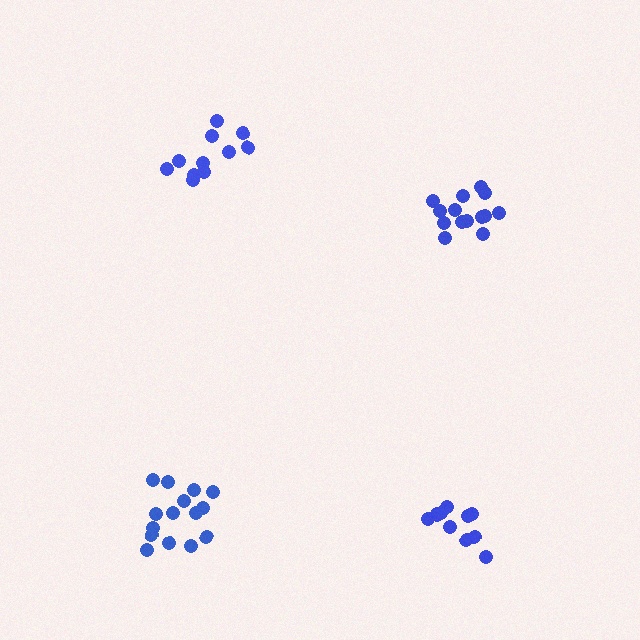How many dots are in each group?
Group 1: 11 dots, Group 2: 15 dots, Group 3: 14 dots, Group 4: 11 dots (51 total).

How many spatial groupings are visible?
There are 4 spatial groupings.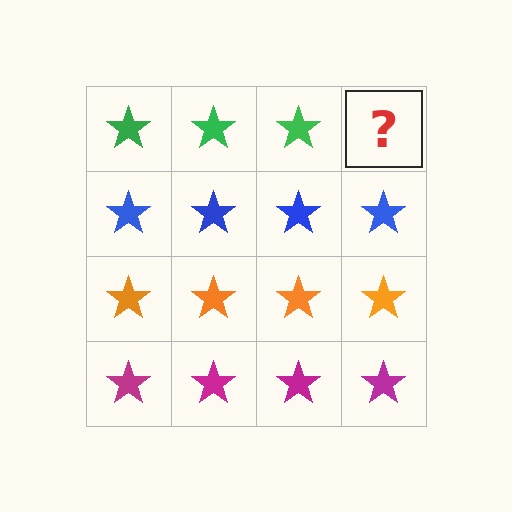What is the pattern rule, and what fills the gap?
The rule is that each row has a consistent color. The gap should be filled with a green star.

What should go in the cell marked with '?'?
The missing cell should contain a green star.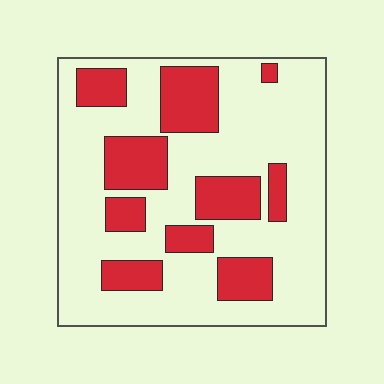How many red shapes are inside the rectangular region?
10.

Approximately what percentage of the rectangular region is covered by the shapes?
Approximately 30%.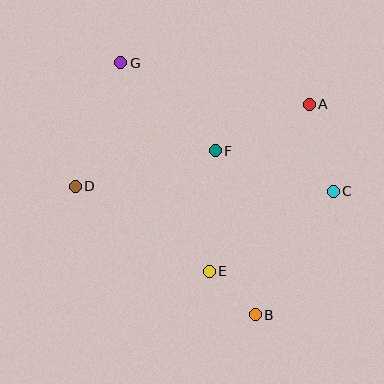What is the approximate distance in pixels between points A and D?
The distance between A and D is approximately 248 pixels.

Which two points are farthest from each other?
Points B and G are farthest from each other.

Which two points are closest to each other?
Points B and E are closest to each other.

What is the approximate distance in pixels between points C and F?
The distance between C and F is approximately 125 pixels.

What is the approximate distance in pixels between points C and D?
The distance between C and D is approximately 258 pixels.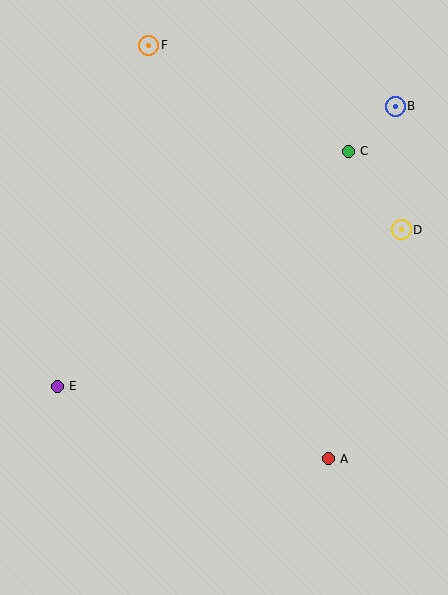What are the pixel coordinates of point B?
Point B is at (395, 106).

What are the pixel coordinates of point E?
Point E is at (57, 386).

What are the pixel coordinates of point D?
Point D is at (401, 230).